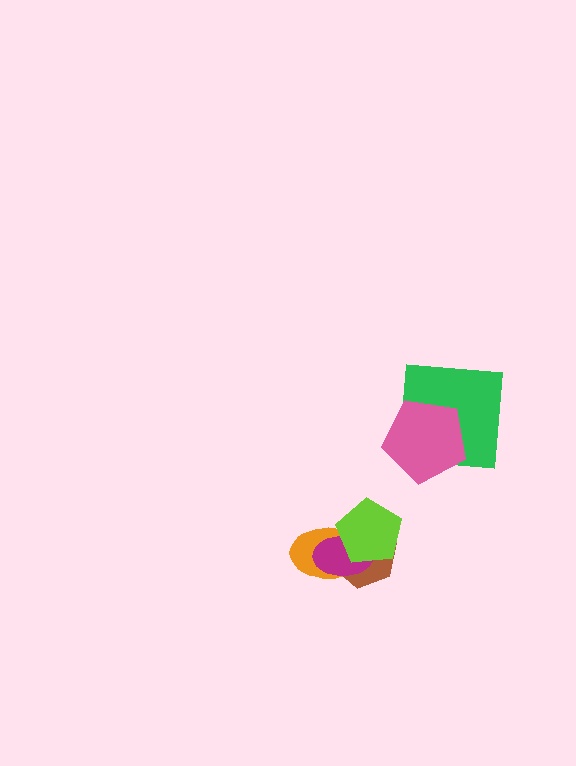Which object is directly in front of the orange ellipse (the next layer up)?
The magenta ellipse is directly in front of the orange ellipse.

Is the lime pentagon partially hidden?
No, no other shape covers it.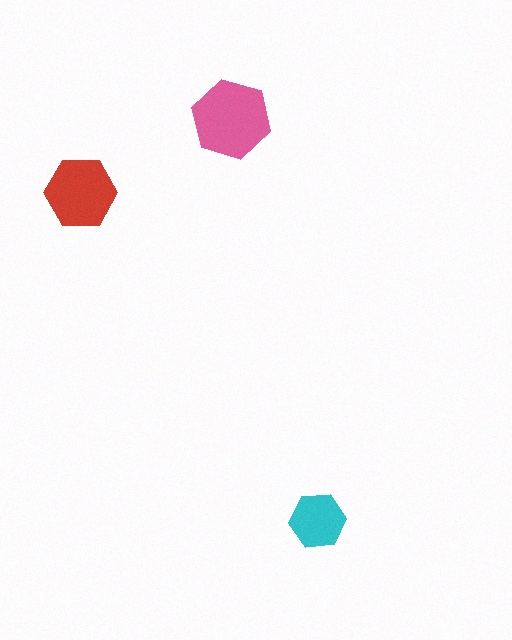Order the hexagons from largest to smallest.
the pink one, the red one, the cyan one.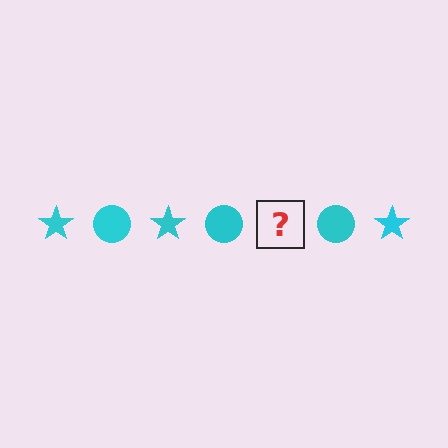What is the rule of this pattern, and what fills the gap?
The rule is that the pattern cycles through star, circle shapes in cyan. The gap should be filled with a cyan star.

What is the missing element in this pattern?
The missing element is a cyan star.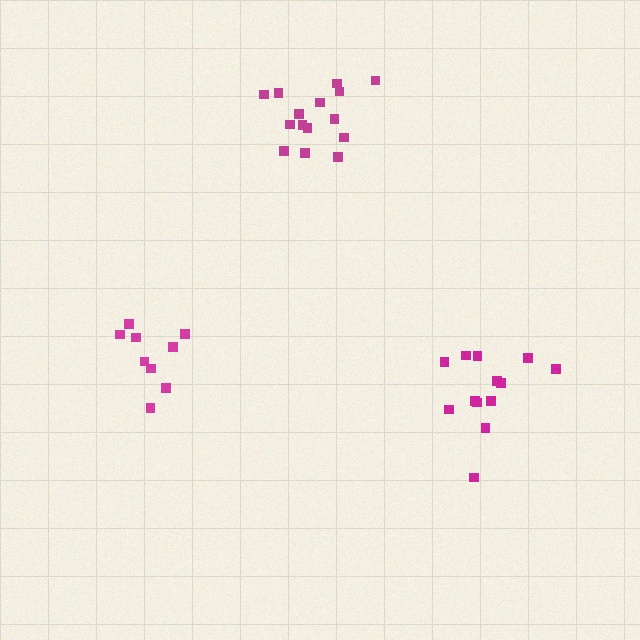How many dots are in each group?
Group 1: 15 dots, Group 2: 13 dots, Group 3: 9 dots (37 total).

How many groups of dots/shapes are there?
There are 3 groups.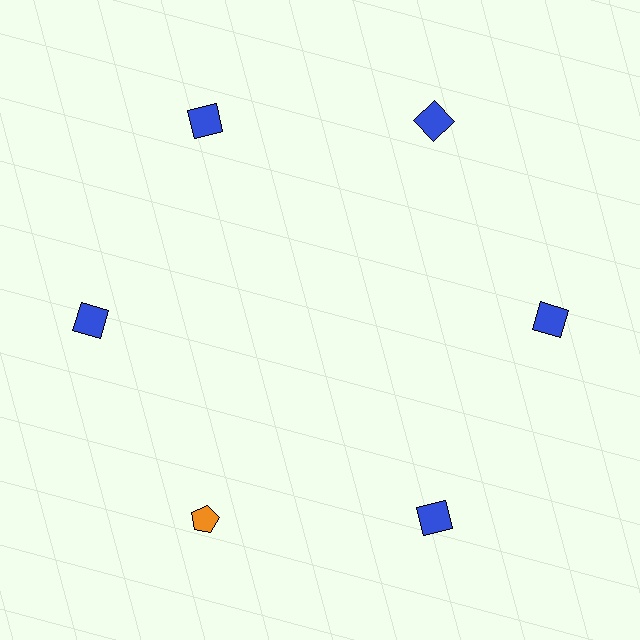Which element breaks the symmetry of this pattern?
The orange pentagon at roughly the 7 o'clock position breaks the symmetry. All other shapes are blue squares.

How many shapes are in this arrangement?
There are 6 shapes arranged in a ring pattern.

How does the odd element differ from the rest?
It differs in both color (orange instead of blue) and shape (pentagon instead of square).